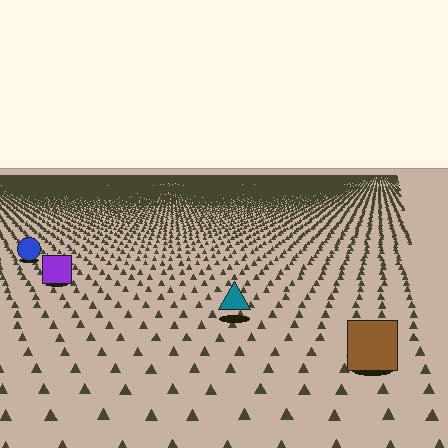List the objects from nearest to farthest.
From nearest to farthest: the brown square, the teal triangle, the purple square, the blue circle.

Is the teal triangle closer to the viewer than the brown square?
No. The brown square is closer — you can tell from the texture gradient: the ground texture is coarser near it.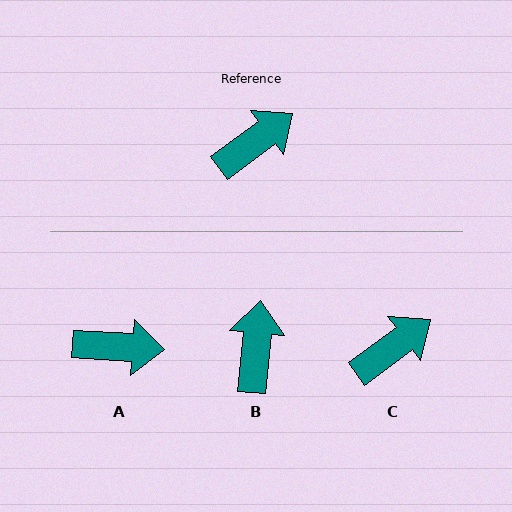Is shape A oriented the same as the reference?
No, it is off by about 40 degrees.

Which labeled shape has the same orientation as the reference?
C.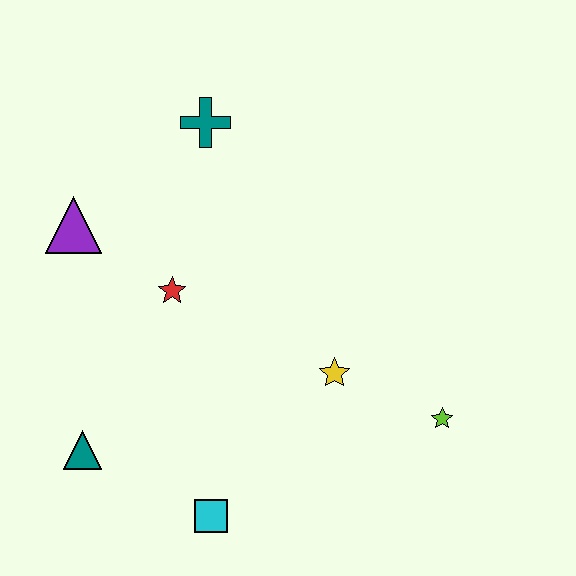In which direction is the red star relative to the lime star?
The red star is to the left of the lime star.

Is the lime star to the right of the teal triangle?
Yes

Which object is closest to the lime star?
The yellow star is closest to the lime star.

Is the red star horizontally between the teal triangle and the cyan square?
Yes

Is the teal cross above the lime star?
Yes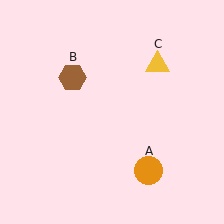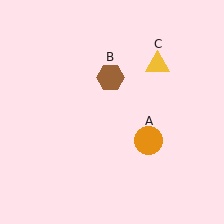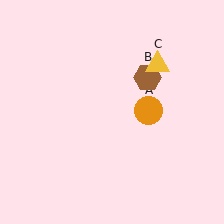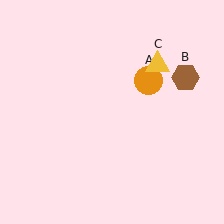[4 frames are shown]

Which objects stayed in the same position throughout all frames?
Yellow triangle (object C) remained stationary.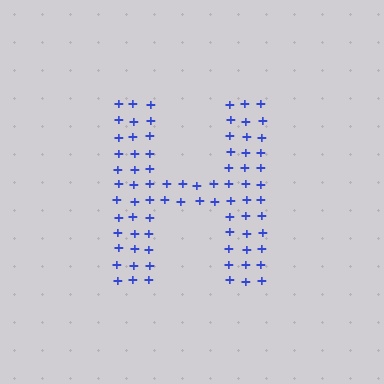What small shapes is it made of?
It is made of small plus signs.